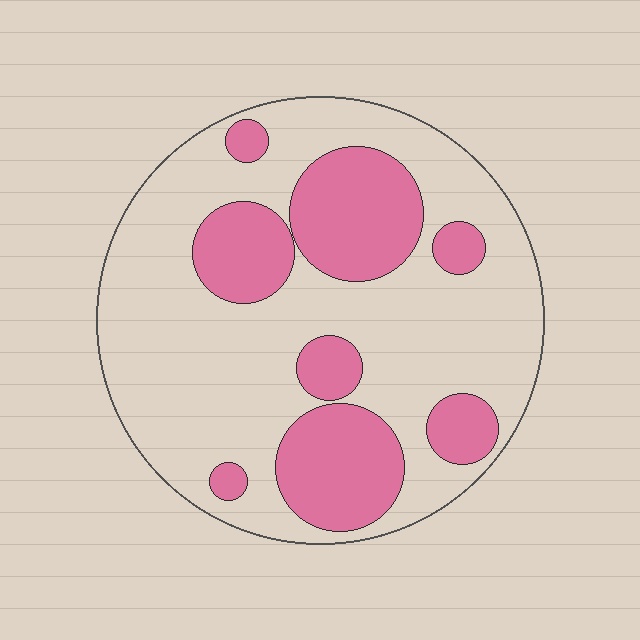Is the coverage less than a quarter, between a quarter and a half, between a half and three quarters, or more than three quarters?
Between a quarter and a half.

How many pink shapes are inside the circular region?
8.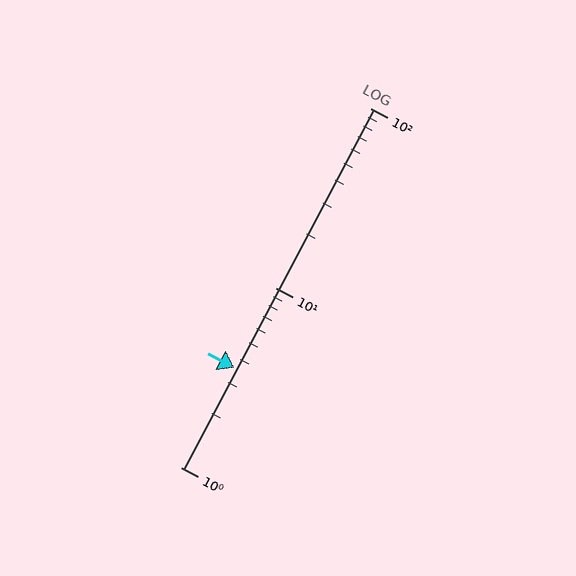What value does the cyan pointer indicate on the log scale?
The pointer indicates approximately 3.6.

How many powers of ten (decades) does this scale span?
The scale spans 2 decades, from 1 to 100.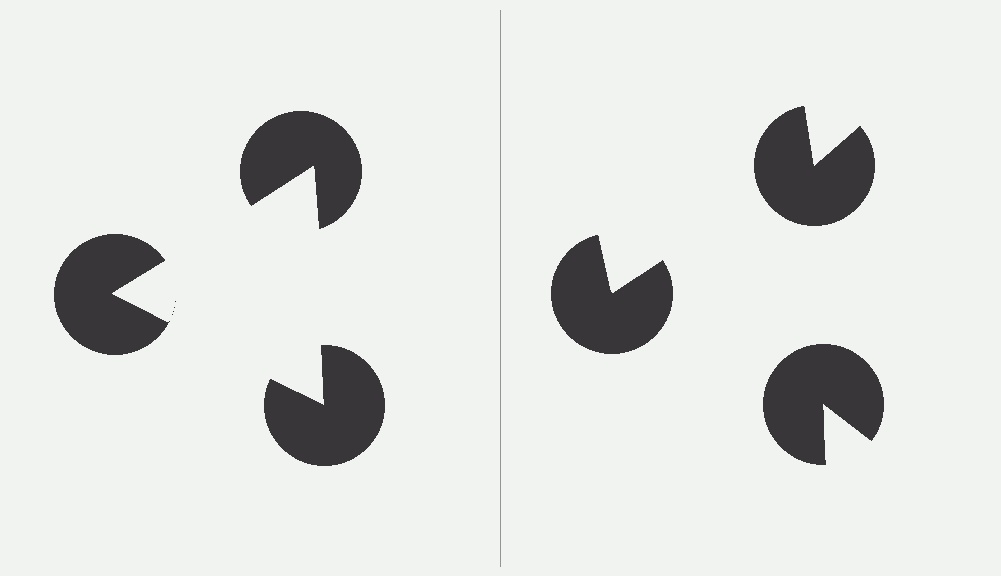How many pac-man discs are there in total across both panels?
6 — 3 on each side.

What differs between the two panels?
The pac-man discs are positioned identically on both sides; only the wedge orientations differ. On the left they align to a triangle; on the right they are misaligned.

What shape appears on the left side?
An illusory triangle.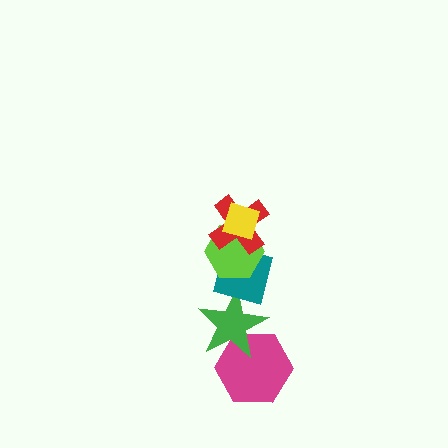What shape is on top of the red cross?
The yellow diamond is on top of the red cross.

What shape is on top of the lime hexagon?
The red cross is on top of the lime hexagon.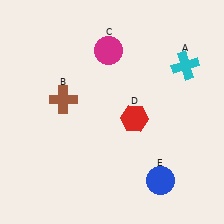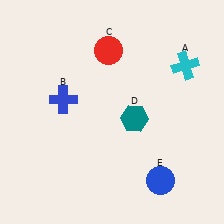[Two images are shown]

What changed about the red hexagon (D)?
In Image 1, D is red. In Image 2, it changed to teal.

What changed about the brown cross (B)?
In Image 1, B is brown. In Image 2, it changed to blue.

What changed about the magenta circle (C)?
In Image 1, C is magenta. In Image 2, it changed to red.